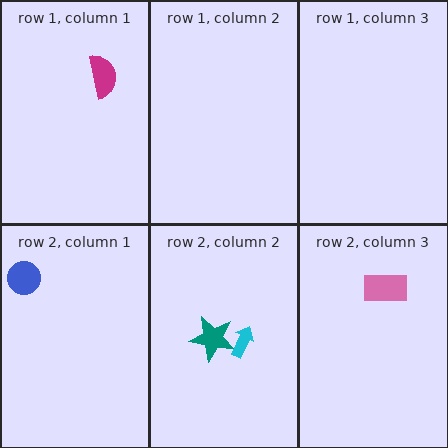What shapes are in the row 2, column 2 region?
The teal star, the cyan arrow.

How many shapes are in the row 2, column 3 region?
1.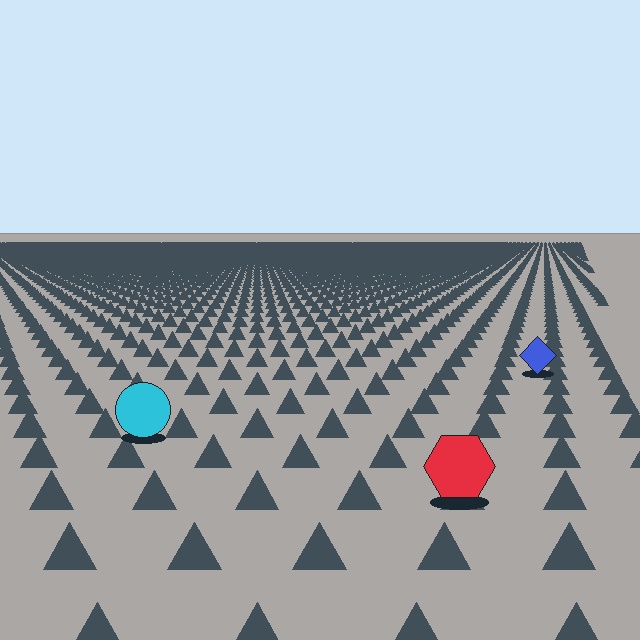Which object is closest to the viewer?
The red hexagon is closest. The texture marks near it are larger and more spread out.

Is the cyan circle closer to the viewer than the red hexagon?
No. The red hexagon is closer — you can tell from the texture gradient: the ground texture is coarser near it.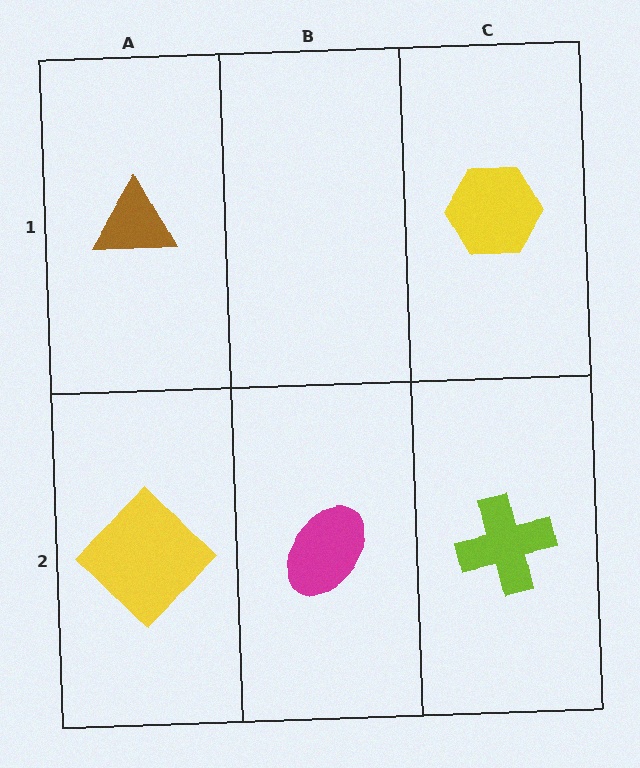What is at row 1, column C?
A yellow hexagon.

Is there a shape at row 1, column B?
No, that cell is empty.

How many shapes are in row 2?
3 shapes.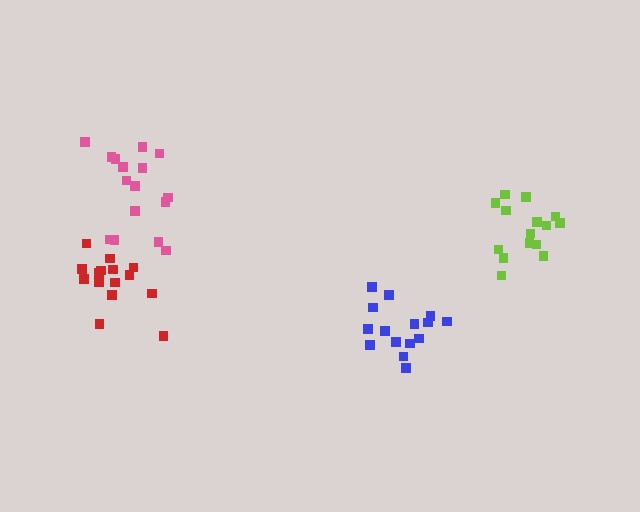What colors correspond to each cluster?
The clusters are colored: lime, pink, red, blue.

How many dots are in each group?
Group 1: 15 dots, Group 2: 16 dots, Group 3: 15 dots, Group 4: 15 dots (61 total).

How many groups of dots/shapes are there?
There are 4 groups.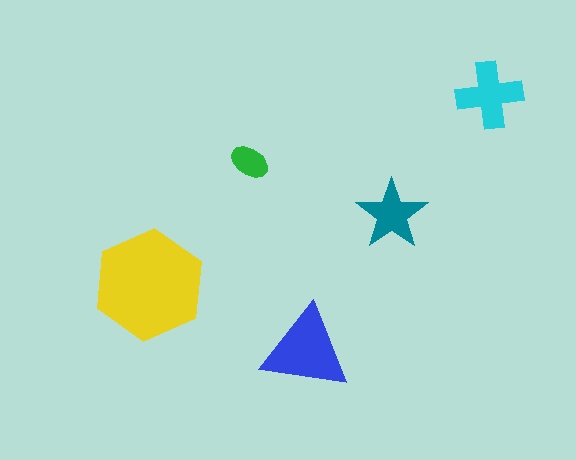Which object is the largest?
The yellow hexagon.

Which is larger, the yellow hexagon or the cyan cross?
The yellow hexagon.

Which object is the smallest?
The green ellipse.